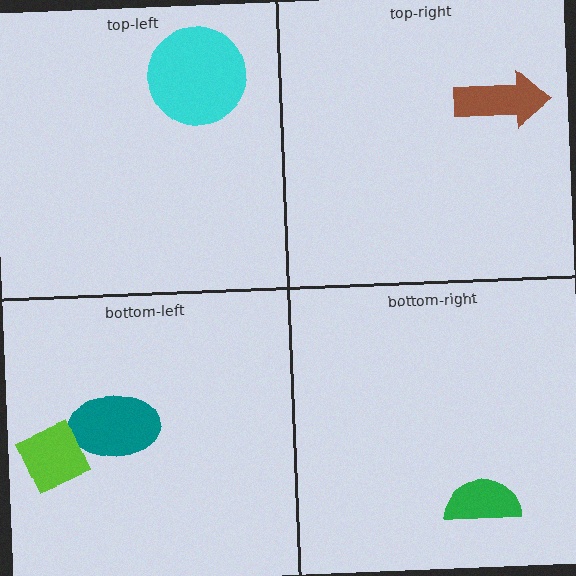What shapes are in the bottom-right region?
The green semicircle.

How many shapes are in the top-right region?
1.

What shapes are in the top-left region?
The cyan circle.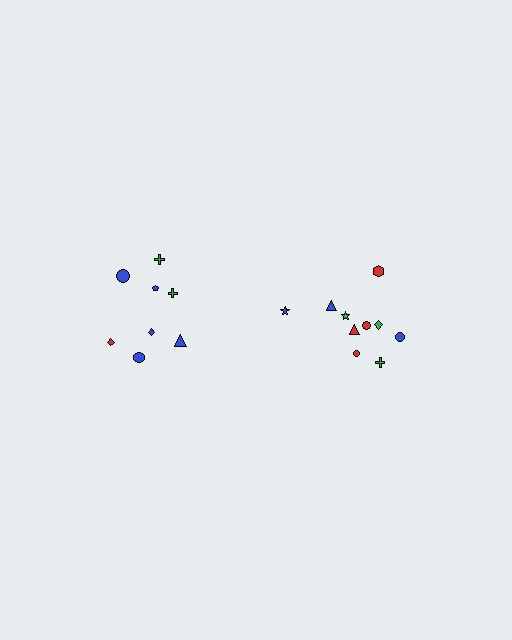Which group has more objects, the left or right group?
The right group.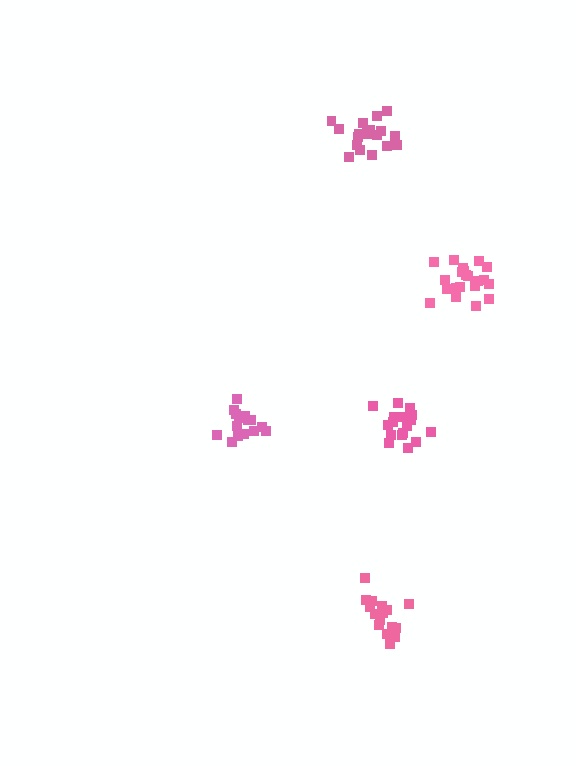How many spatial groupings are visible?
There are 5 spatial groupings.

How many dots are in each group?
Group 1: 20 dots, Group 2: 15 dots, Group 3: 19 dots, Group 4: 21 dots, Group 5: 17 dots (92 total).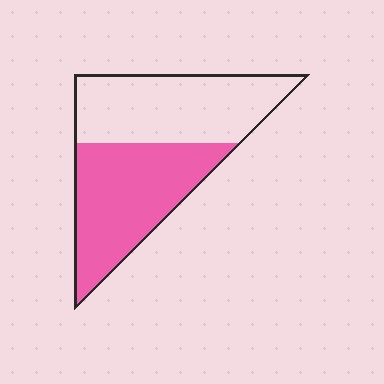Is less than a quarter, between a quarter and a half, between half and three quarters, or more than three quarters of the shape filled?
Between half and three quarters.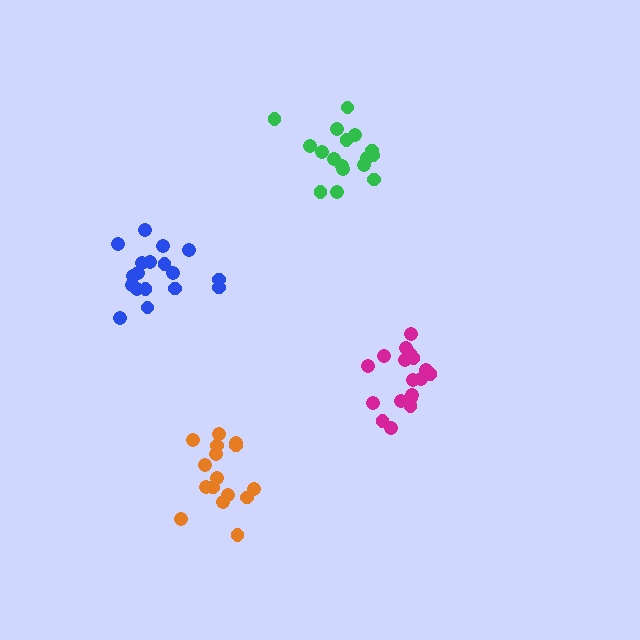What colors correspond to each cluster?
The clusters are colored: orange, magenta, green, blue.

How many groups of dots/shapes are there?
There are 4 groups.